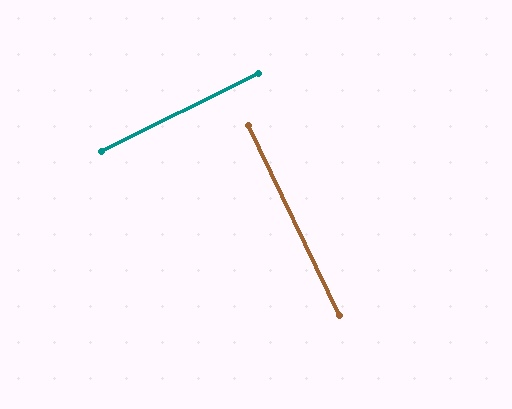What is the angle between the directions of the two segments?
Approximately 89 degrees.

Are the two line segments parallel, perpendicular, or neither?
Perpendicular — they meet at approximately 89°.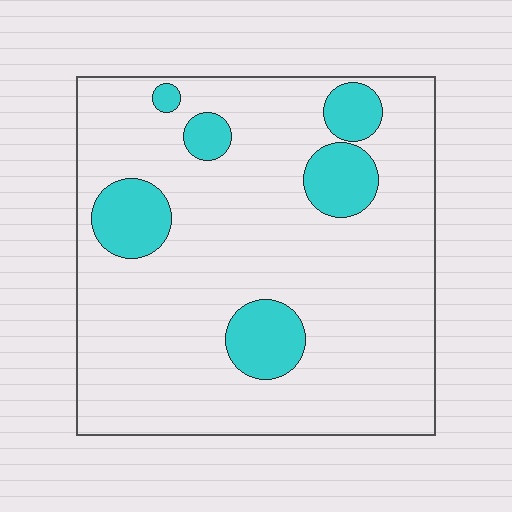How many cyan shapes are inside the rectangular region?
6.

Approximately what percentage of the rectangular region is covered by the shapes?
Approximately 15%.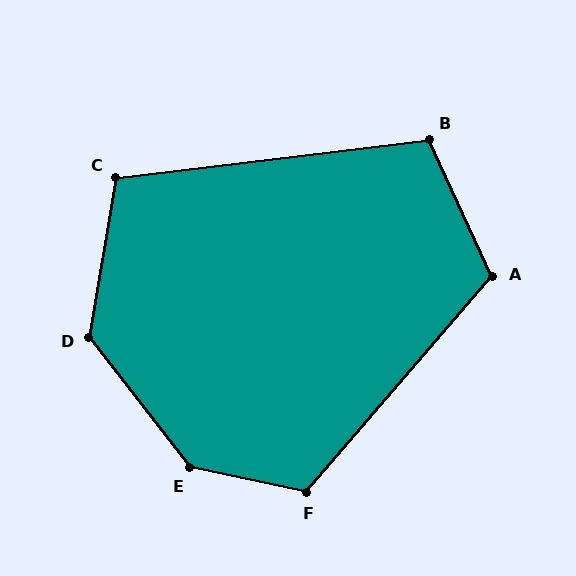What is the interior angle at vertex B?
Approximately 108 degrees (obtuse).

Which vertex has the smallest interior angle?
C, at approximately 106 degrees.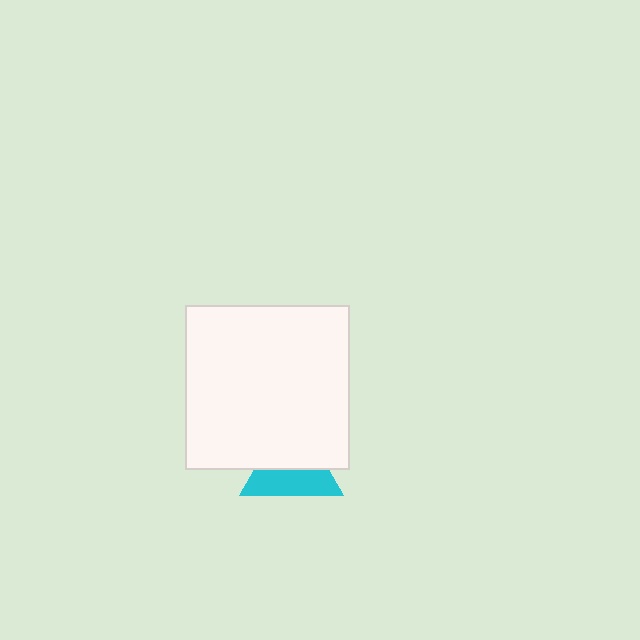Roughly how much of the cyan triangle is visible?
About half of it is visible (roughly 49%).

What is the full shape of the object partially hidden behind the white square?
The partially hidden object is a cyan triangle.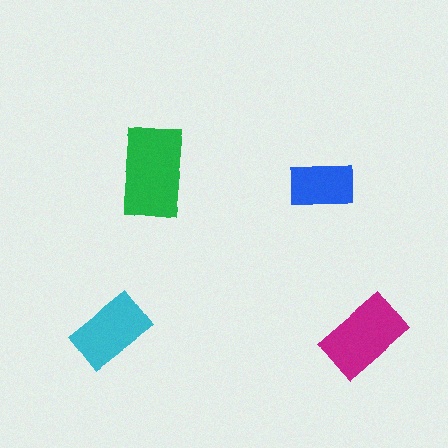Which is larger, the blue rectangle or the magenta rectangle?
The magenta one.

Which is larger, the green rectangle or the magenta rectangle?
The green one.